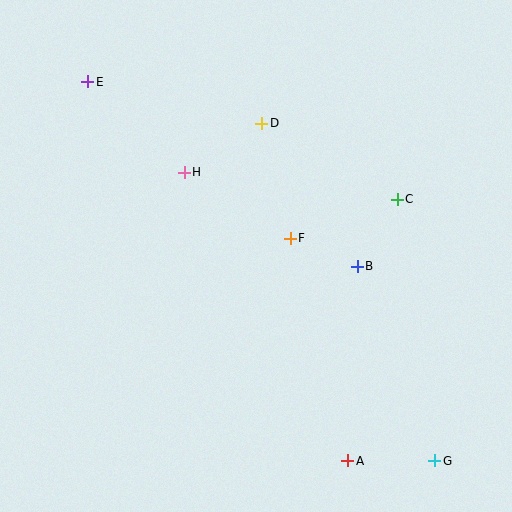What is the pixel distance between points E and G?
The distance between E and G is 514 pixels.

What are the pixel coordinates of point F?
Point F is at (290, 238).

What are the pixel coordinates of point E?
Point E is at (88, 82).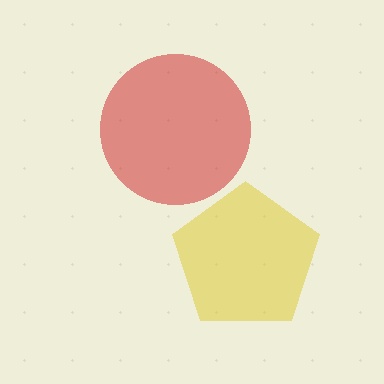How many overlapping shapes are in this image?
There are 2 overlapping shapes in the image.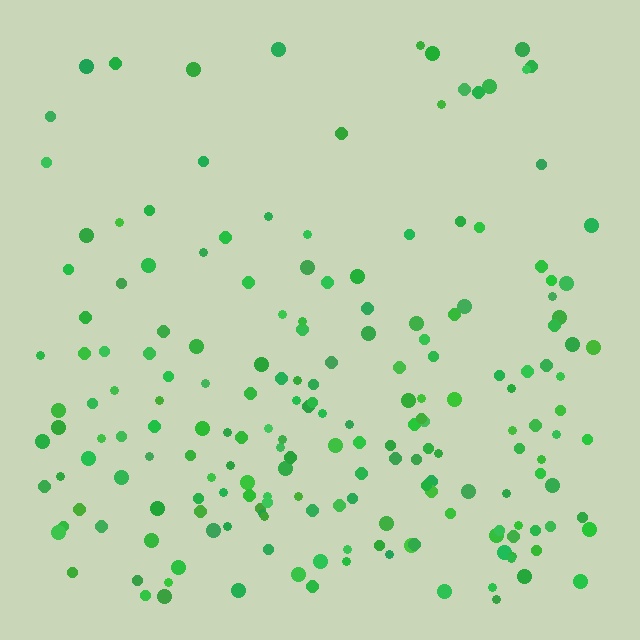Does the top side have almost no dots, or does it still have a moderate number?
Still a moderate number, just noticeably fewer than the bottom.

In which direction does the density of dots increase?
From top to bottom, with the bottom side densest.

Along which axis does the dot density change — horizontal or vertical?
Vertical.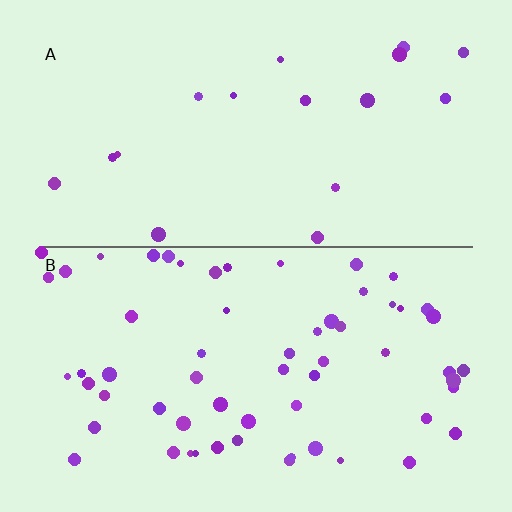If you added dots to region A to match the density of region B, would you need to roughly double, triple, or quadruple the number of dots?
Approximately quadruple.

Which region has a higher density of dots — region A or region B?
B (the bottom).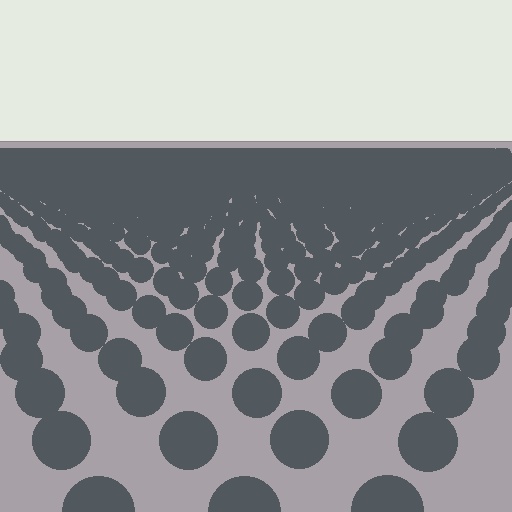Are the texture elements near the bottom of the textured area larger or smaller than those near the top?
Larger. Near the bottom, elements are closer to the viewer and appear at a bigger on-screen size.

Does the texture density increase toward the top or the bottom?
Density increases toward the top.